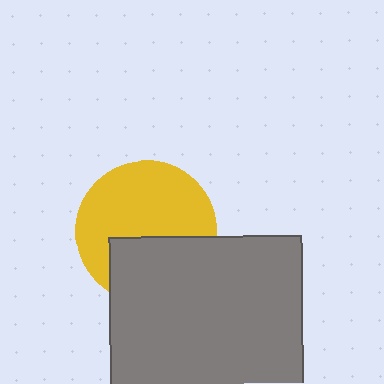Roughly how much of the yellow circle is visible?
About half of it is visible (roughly 62%).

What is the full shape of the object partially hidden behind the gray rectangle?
The partially hidden object is a yellow circle.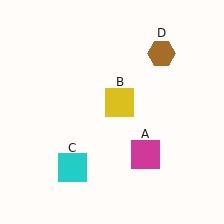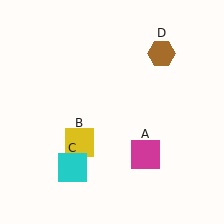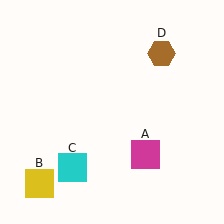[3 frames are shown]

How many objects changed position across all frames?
1 object changed position: yellow square (object B).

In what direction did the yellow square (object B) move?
The yellow square (object B) moved down and to the left.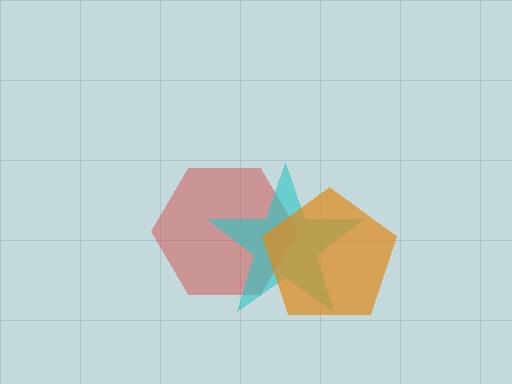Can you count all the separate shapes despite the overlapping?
Yes, there are 3 separate shapes.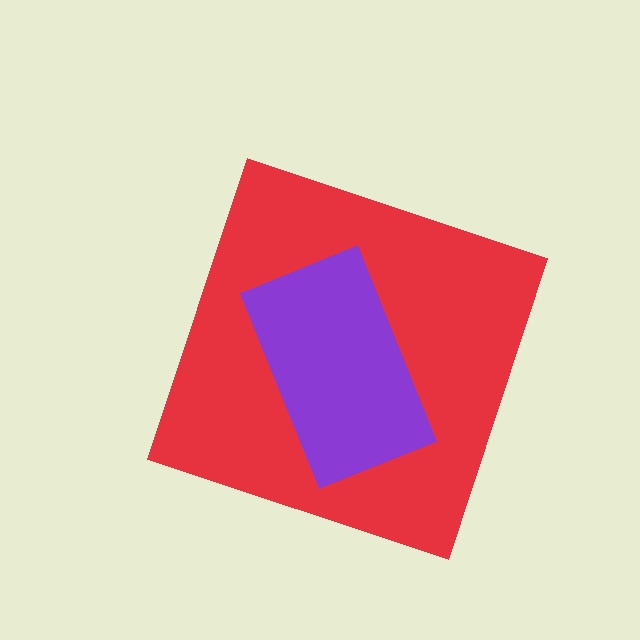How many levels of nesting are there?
2.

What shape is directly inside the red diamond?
The purple rectangle.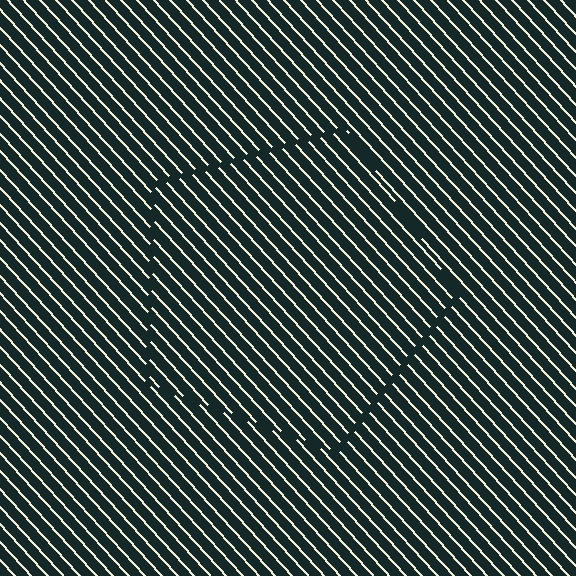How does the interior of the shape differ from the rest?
The interior of the shape contains the same grating, shifted by half a period — the contour is defined by the phase discontinuity where line-ends from the inner and outer gratings abut.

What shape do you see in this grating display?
An illusory pentagon. The interior of the shape contains the same grating, shifted by half a period — the contour is defined by the phase discontinuity where line-ends from the inner and outer gratings abut.